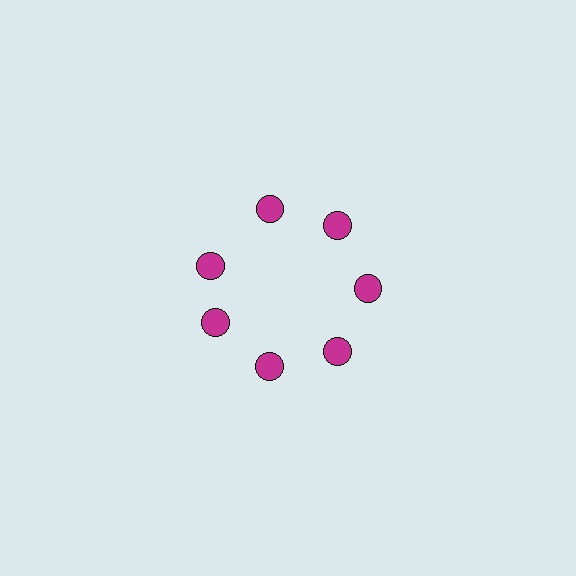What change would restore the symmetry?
The symmetry would be restored by rotating it back into even spacing with its neighbors so that all 7 circles sit at equal angles and equal distance from the center.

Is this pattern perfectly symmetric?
No. The 7 magenta circles are arranged in a ring, but one element near the 10 o'clock position is rotated out of alignment along the ring, breaking the 7-fold rotational symmetry.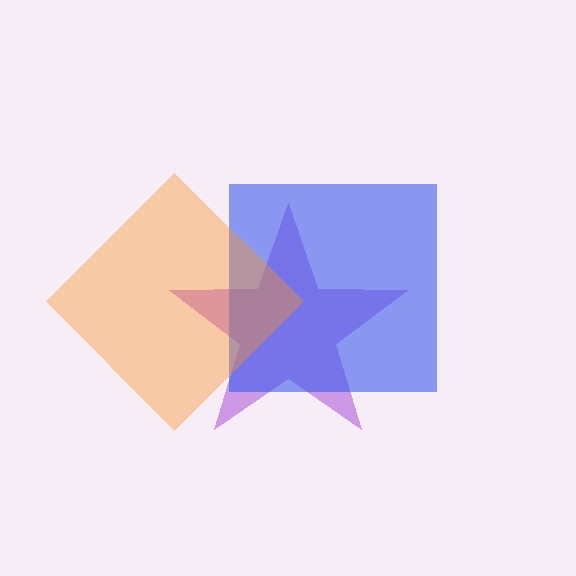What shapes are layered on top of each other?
The layered shapes are: a purple star, a blue square, an orange diamond.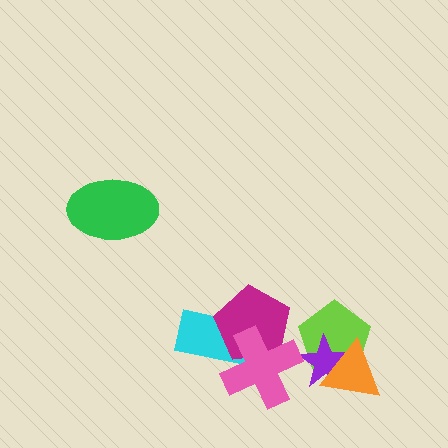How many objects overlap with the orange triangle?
2 objects overlap with the orange triangle.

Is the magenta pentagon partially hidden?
Yes, it is partially covered by another shape.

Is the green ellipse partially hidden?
No, no other shape covers it.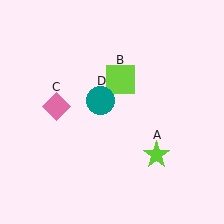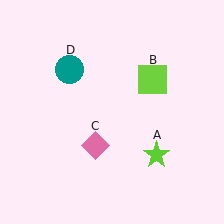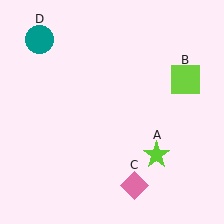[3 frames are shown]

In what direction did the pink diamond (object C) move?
The pink diamond (object C) moved down and to the right.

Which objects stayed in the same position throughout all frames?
Lime star (object A) remained stationary.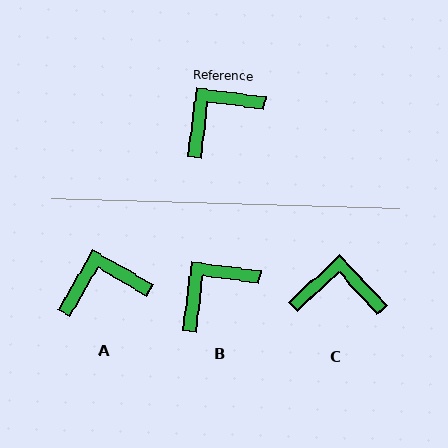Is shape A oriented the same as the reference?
No, it is off by about 23 degrees.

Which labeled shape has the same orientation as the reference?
B.